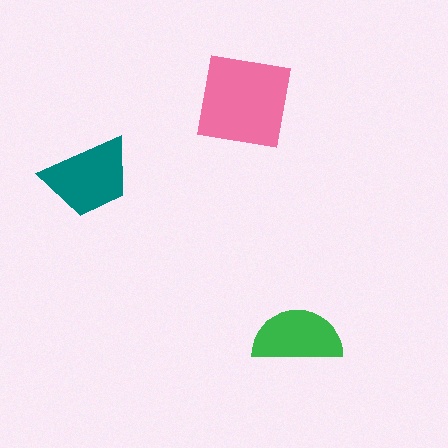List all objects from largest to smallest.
The pink square, the teal trapezoid, the green semicircle.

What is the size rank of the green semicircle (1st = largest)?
3rd.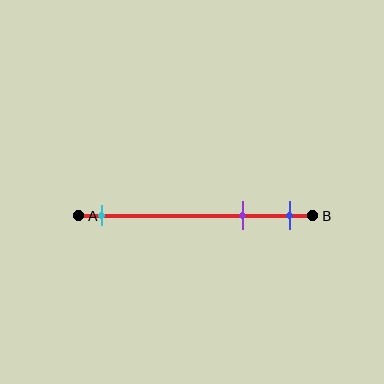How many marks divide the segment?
There are 3 marks dividing the segment.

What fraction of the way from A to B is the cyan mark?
The cyan mark is approximately 10% (0.1) of the way from A to B.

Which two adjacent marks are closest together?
The purple and blue marks are the closest adjacent pair.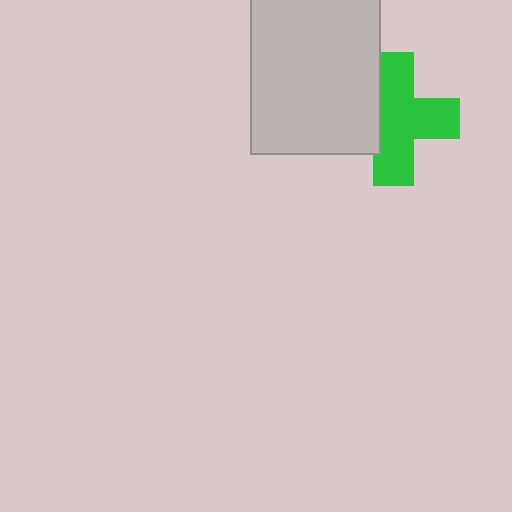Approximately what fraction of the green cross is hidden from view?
Roughly 31% of the green cross is hidden behind the light gray rectangle.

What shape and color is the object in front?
The object in front is a light gray rectangle.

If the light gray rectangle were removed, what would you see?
You would see the complete green cross.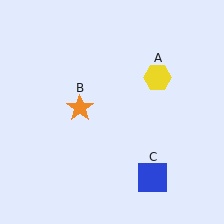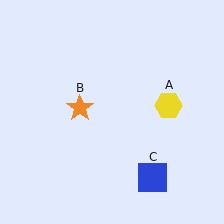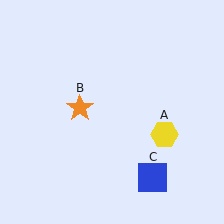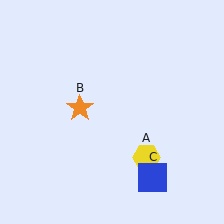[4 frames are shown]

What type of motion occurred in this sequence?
The yellow hexagon (object A) rotated clockwise around the center of the scene.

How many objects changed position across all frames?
1 object changed position: yellow hexagon (object A).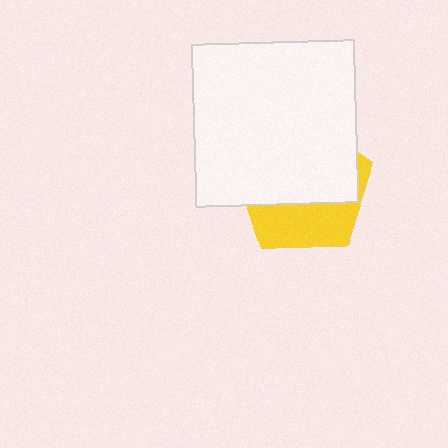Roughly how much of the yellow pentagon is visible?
A small part of it is visible (roughly 36%).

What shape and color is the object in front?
The object in front is a white square.